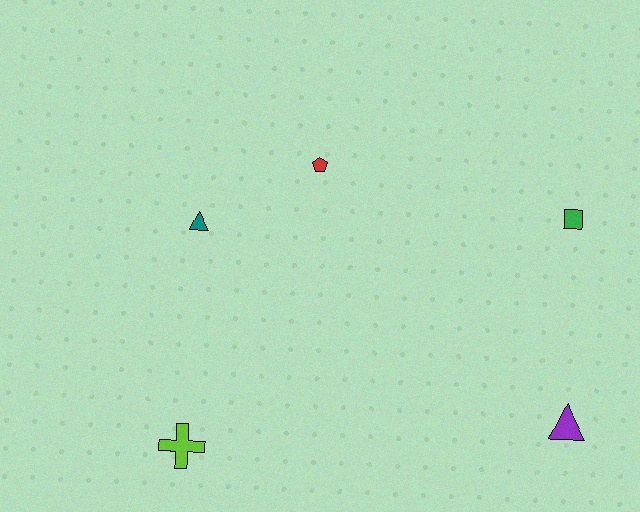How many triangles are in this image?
There are 2 triangles.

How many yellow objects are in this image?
There are no yellow objects.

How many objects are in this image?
There are 5 objects.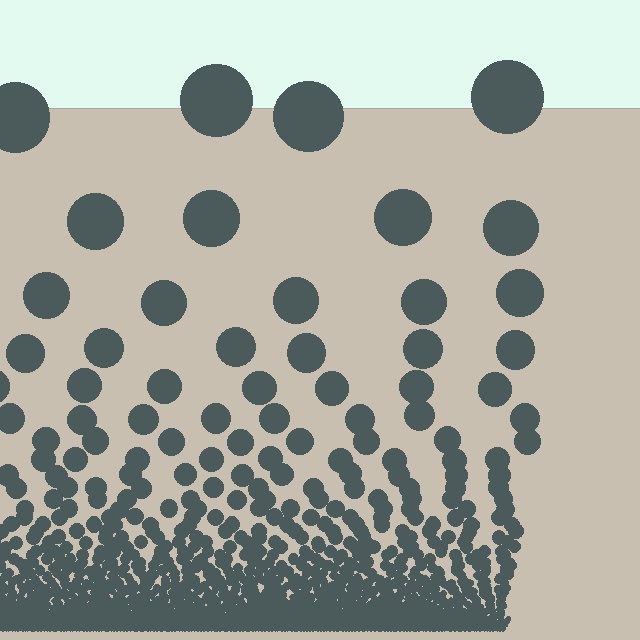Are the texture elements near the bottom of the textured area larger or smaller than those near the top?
Smaller. The gradient is inverted — elements near the bottom are smaller and denser.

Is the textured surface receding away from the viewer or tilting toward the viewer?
The surface appears to tilt toward the viewer. Texture elements get larger and sparser toward the top.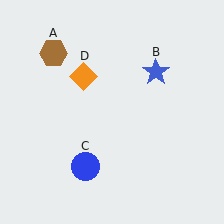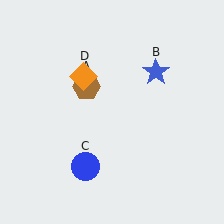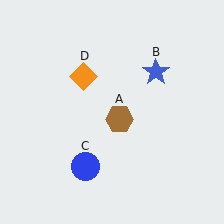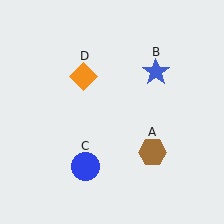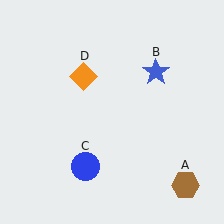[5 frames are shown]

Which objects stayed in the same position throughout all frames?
Blue star (object B) and blue circle (object C) and orange diamond (object D) remained stationary.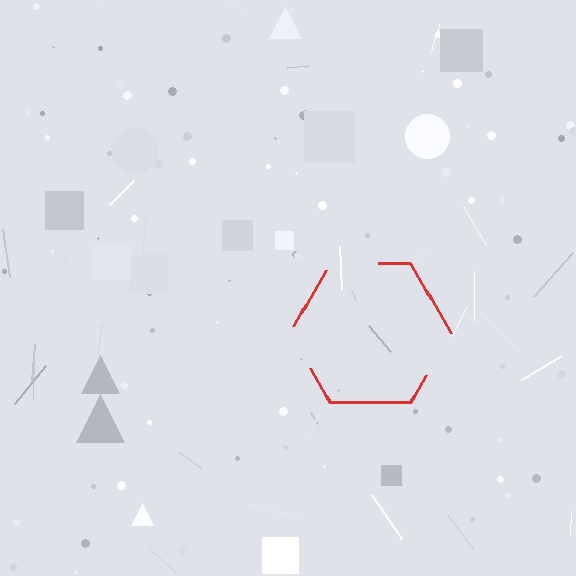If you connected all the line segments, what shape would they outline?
They would outline a hexagon.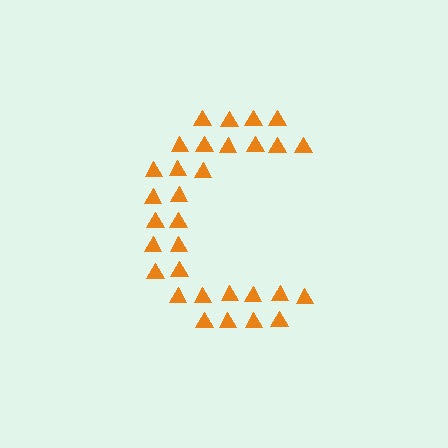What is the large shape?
The large shape is the letter C.